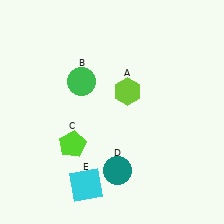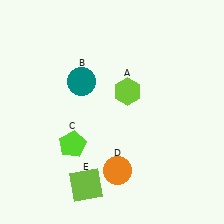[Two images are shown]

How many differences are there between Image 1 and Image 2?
There are 3 differences between the two images.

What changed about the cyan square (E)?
In Image 1, E is cyan. In Image 2, it changed to lime.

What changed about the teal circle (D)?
In Image 1, D is teal. In Image 2, it changed to orange.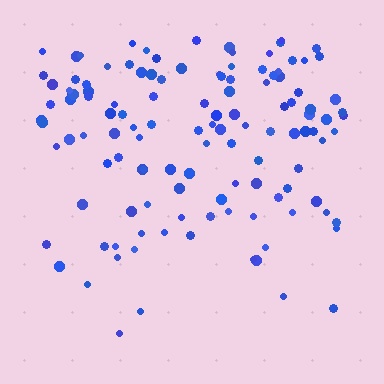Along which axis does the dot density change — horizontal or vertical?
Vertical.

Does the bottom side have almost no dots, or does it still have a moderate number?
Still a moderate number, just noticeably fewer than the top.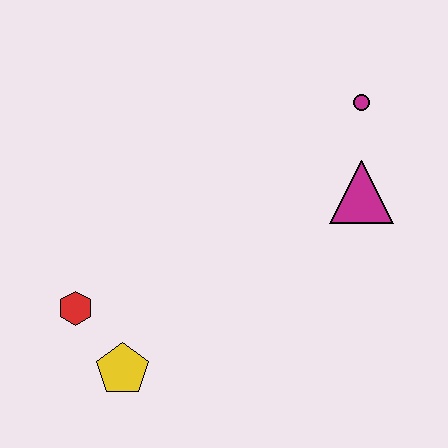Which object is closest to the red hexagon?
The yellow pentagon is closest to the red hexagon.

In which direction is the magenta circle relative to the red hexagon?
The magenta circle is to the right of the red hexagon.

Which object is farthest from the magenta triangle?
The red hexagon is farthest from the magenta triangle.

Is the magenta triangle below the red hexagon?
No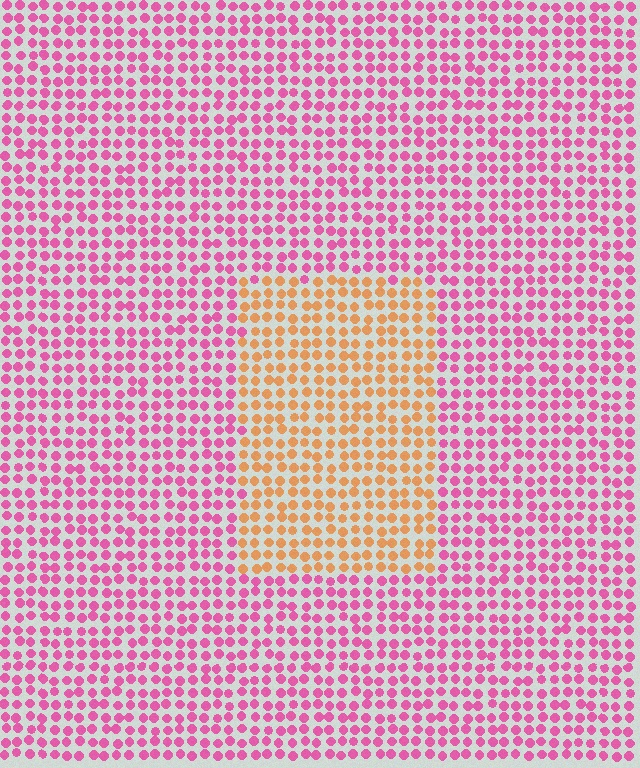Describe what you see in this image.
The image is filled with small pink elements in a uniform arrangement. A rectangle-shaped region is visible where the elements are tinted to a slightly different hue, forming a subtle color boundary.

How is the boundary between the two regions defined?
The boundary is defined purely by a slight shift in hue (about 61 degrees). Spacing, size, and orientation are identical on both sides.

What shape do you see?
I see a rectangle.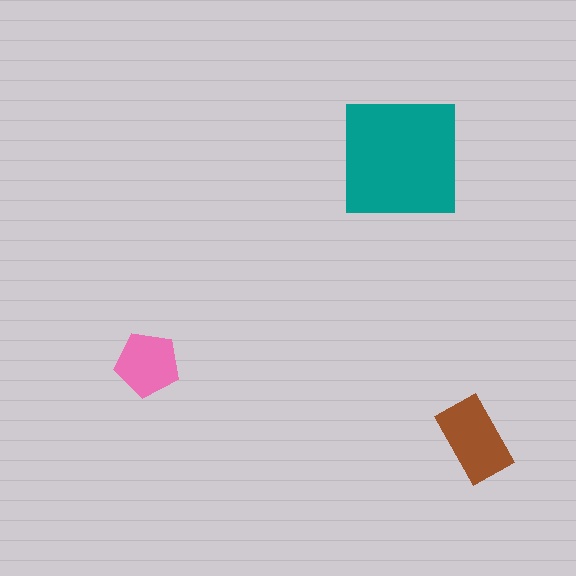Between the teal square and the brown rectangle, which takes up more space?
The teal square.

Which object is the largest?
The teal square.